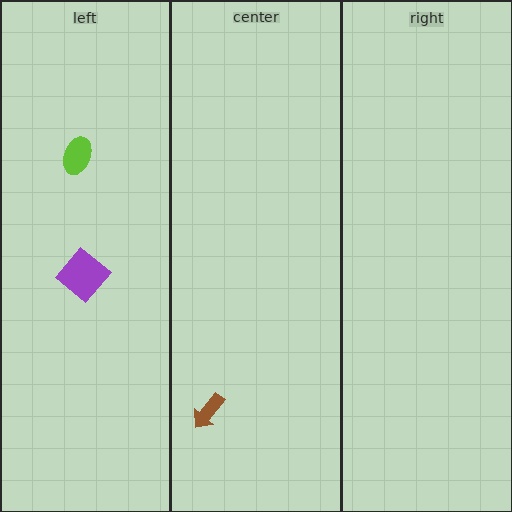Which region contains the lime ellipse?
The left region.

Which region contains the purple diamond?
The left region.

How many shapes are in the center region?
1.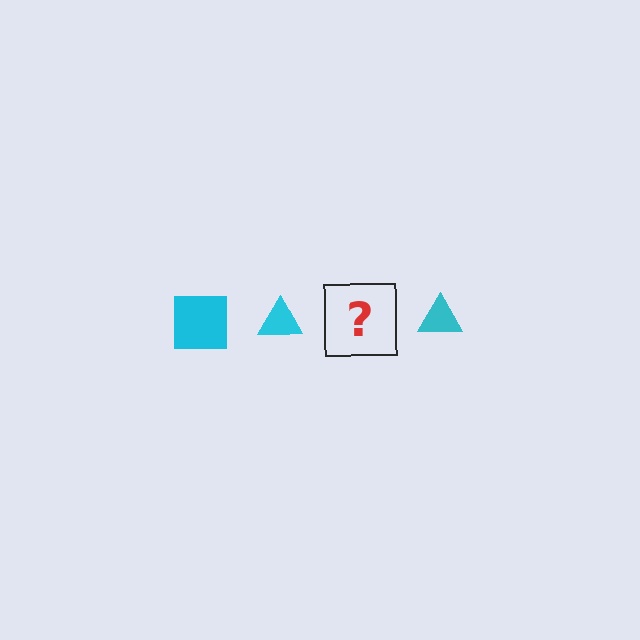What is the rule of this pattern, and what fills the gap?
The rule is that the pattern cycles through square, triangle shapes in cyan. The gap should be filled with a cyan square.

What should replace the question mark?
The question mark should be replaced with a cyan square.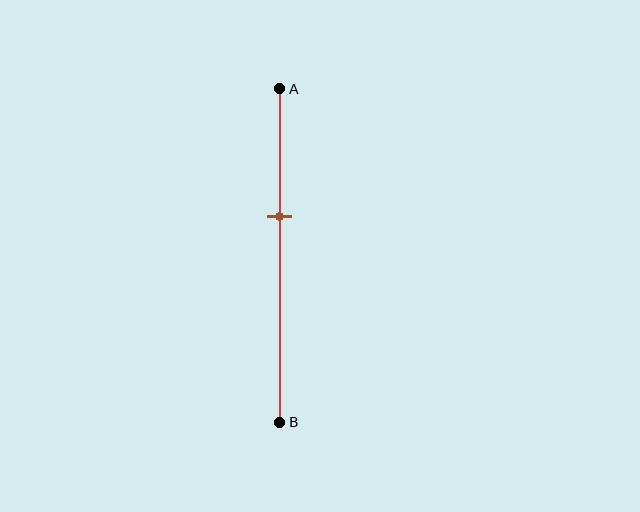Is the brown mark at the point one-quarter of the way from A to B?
No, the mark is at about 40% from A, not at the 25% one-quarter point.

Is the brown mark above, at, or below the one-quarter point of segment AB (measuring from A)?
The brown mark is below the one-quarter point of segment AB.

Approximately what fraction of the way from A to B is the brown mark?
The brown mark is approximately 40% of the way from A to B.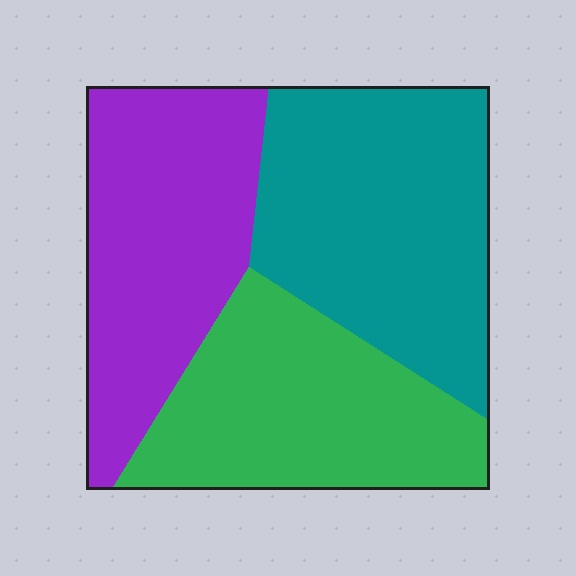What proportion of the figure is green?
Green covers roughly 30% of the figure.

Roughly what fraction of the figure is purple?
Purple takes up between a quarter and a half of the figure.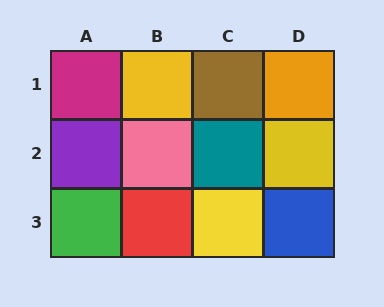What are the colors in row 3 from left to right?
Green, red, yellow, blue.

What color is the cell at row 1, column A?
Magenta.